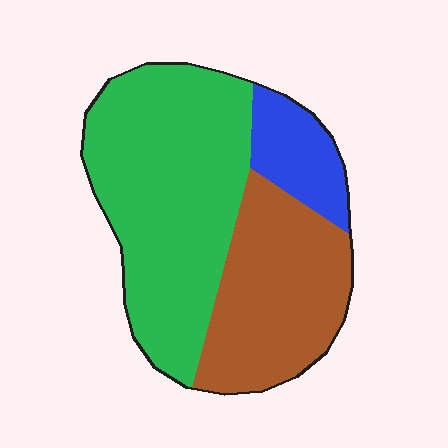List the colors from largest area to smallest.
From largest to smallest: green, brown, blue.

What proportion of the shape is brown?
Brown covers about 35% of the shape.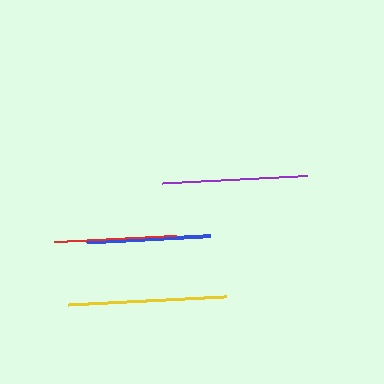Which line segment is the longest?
The yellow line is the longest at approximately 159 pixels.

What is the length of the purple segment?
The purple segment is approximately 146 pixels long.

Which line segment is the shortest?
The red line is the shortest at approximately 123 pixels.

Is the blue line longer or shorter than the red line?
The blue line is longer than the red line.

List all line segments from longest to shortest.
From longest to shortest: yellow, purple, blue, red.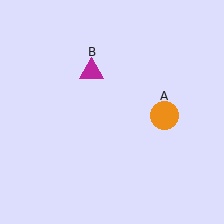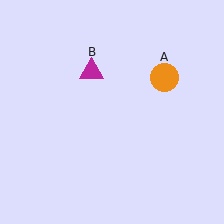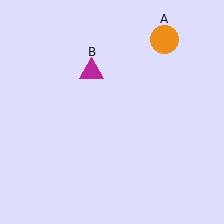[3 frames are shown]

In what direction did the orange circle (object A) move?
The orange circle (object A) moved up.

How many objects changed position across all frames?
1 object changed position: orange circle (object A).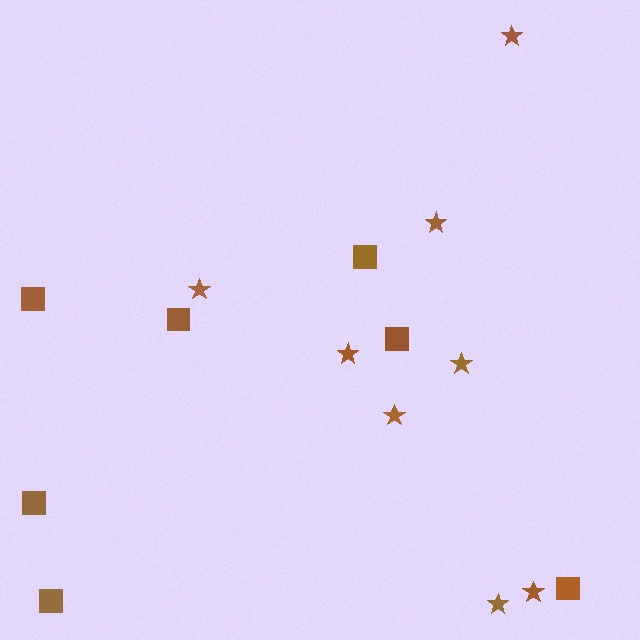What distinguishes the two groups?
There are 2 groups: one group of stars (8) and one group of squares (7).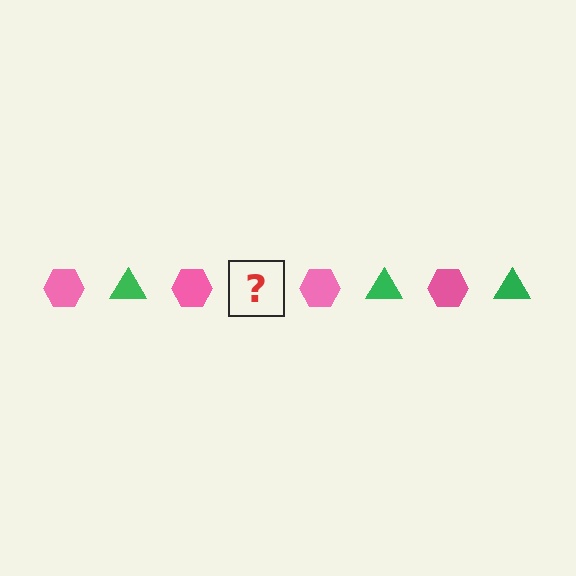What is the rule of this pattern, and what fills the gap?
The rule is that the pattern alternates between pink hexagon and green triangle. The gap should be filled with a green triangle.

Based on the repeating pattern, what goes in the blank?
The blank should be a green triangle.